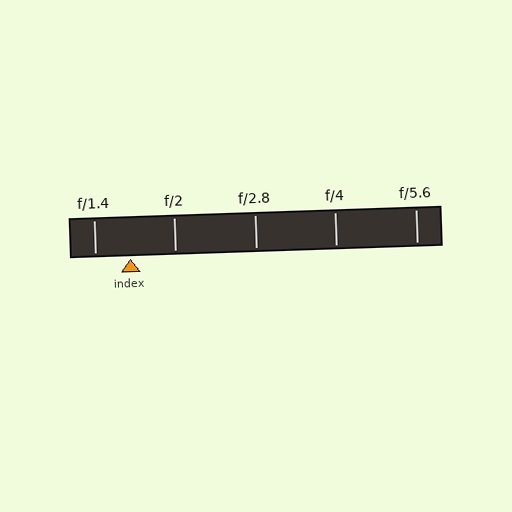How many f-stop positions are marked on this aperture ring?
There are 5 f-stop positions marked.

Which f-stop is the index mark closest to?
The index mark is closest to f/1.4.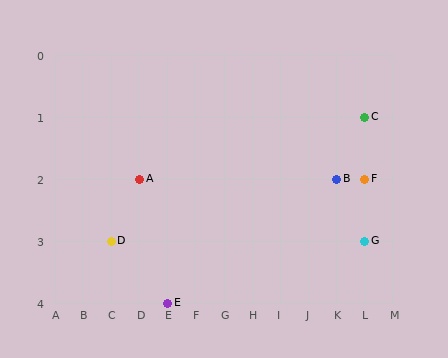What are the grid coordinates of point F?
Point F is at grid coordinates (L, 2).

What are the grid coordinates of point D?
Point D is at grid coordinates (C, 3).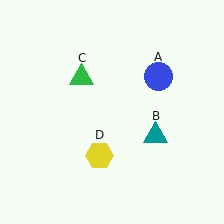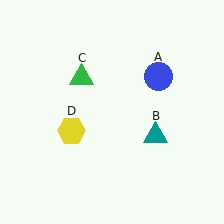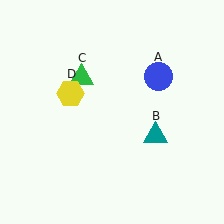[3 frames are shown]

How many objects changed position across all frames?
1 object changed position: yellow hexagon (object D).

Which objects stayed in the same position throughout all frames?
Blue circle (object A) and teal triangle (object B) and green triangle (object C) remained stationary.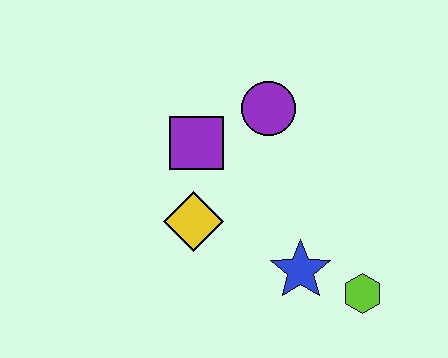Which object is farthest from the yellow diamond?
The lime hexagon is farthest from the yellow diamond.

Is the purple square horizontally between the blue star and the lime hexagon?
No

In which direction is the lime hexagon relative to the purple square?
The lime hexagon is to the right of the purple square.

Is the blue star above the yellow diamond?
No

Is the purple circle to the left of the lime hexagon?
Yes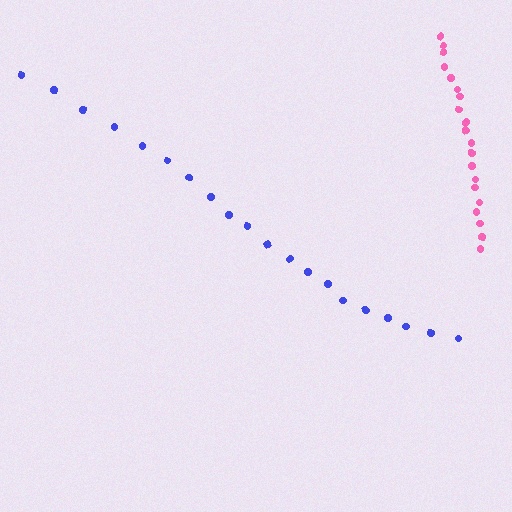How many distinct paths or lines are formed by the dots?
There are 2 distinct paths.